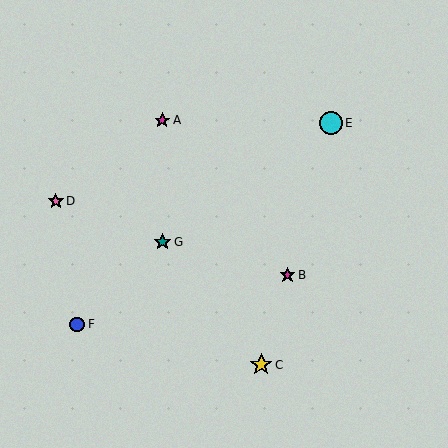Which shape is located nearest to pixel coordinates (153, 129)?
The magenta star (labeled A) at (162, 120) is nearest to that location.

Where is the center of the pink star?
The center of the pink star is at (56, 201).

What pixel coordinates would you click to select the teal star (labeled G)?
Click at (163, 242) to select the teal star G.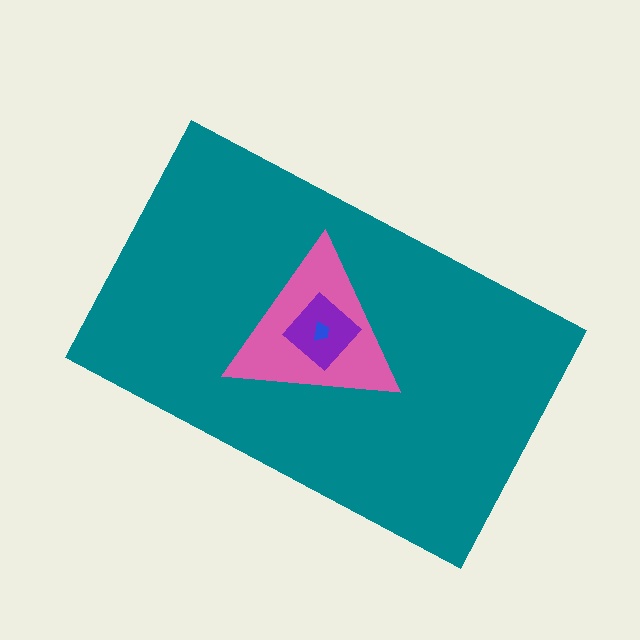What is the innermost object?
The blue trapezoid.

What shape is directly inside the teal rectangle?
The pink triangle.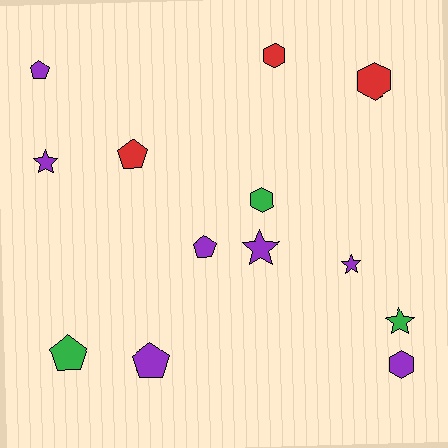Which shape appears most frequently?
Pentagon, with 5 objects.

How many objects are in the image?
There are 13 objects.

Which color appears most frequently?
Purple, with 7 objects.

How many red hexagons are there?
There are 2 red hexagons.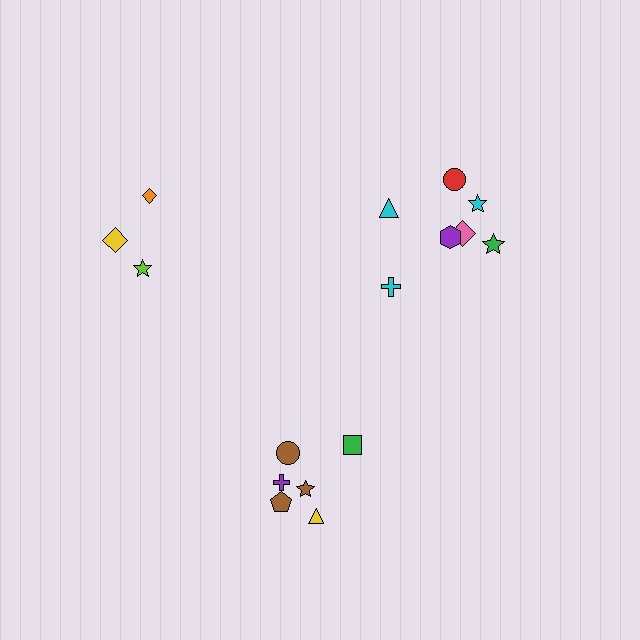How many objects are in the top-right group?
There are 7 objects.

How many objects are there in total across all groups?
There are 16 objects.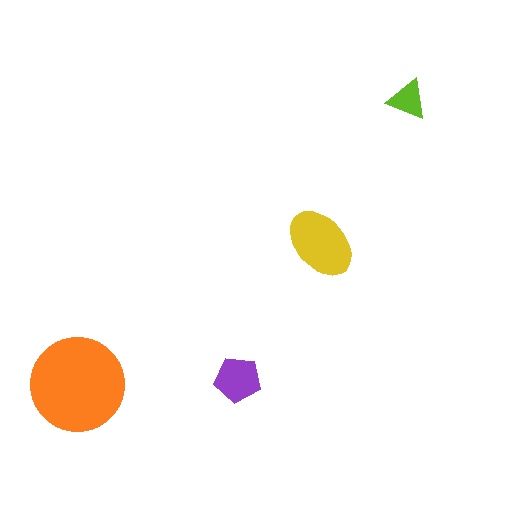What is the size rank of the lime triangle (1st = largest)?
4th.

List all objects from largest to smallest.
The orange circle, the yellow ellipse, the purple pentagon, the lime triangle.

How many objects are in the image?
There are 4 objects in the image.